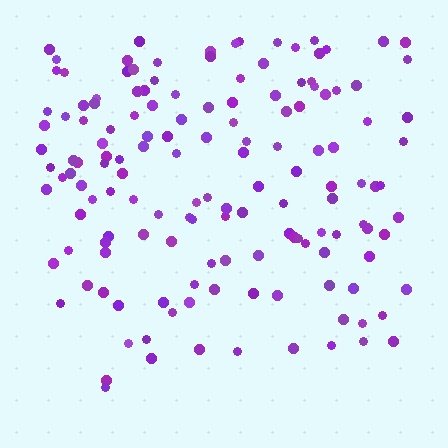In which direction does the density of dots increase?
From bottom to top, with the top side densest.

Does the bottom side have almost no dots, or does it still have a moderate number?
Still a moderate number, just noticeably fewer than the top.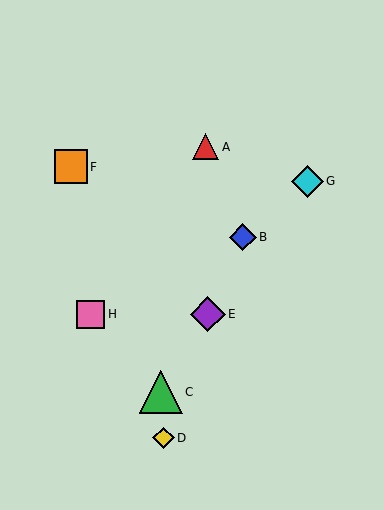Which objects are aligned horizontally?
Objects E, H are aligned horizontally.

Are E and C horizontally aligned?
No, E is at y≈314 and C is at y≈392.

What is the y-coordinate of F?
Object F is at y≈167.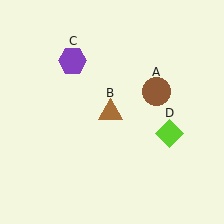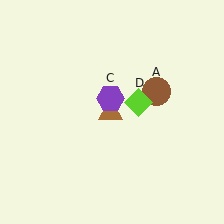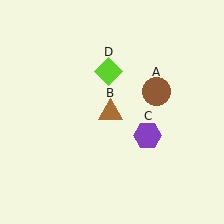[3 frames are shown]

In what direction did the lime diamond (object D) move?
The lime diamond (object D) moved up and to the left.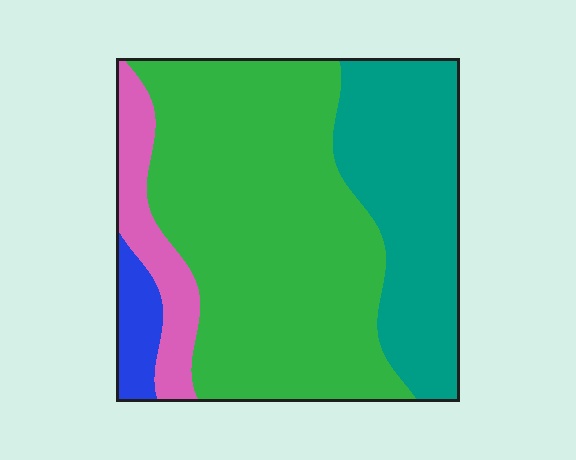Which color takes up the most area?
Green, at roughly 55%.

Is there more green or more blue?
Green.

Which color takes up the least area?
Blue, at roughly 5%.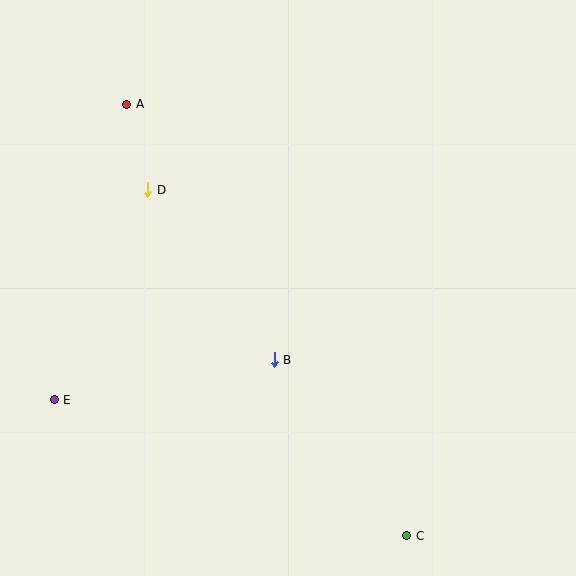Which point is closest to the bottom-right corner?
Point C is closest to the bottom-right corner.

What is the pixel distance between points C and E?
The distance between C and E is 378 pixels.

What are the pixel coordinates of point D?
Point D is at (148, 190).